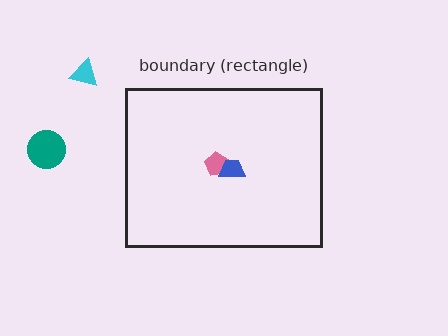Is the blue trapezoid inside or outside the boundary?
Inside.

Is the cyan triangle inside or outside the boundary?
Outside.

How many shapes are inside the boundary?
2 inside, 2 outside.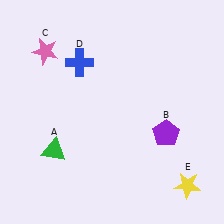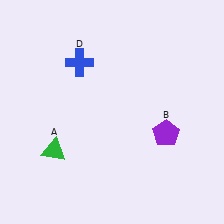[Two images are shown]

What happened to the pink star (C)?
The pink star (C) was removed in Image 2. It was in the top-left area of Image 1.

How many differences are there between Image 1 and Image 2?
There are 2 differences between the two images.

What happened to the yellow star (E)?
The yellow star (E) was removed in Image 2. It was in the bottom-right area of Image 1.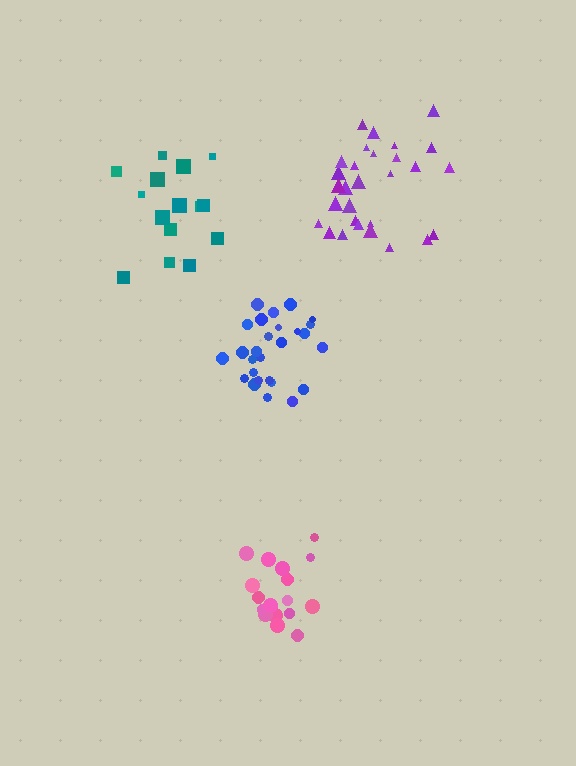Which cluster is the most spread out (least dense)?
Teal.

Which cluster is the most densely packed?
Pink.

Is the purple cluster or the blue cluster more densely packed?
Blue.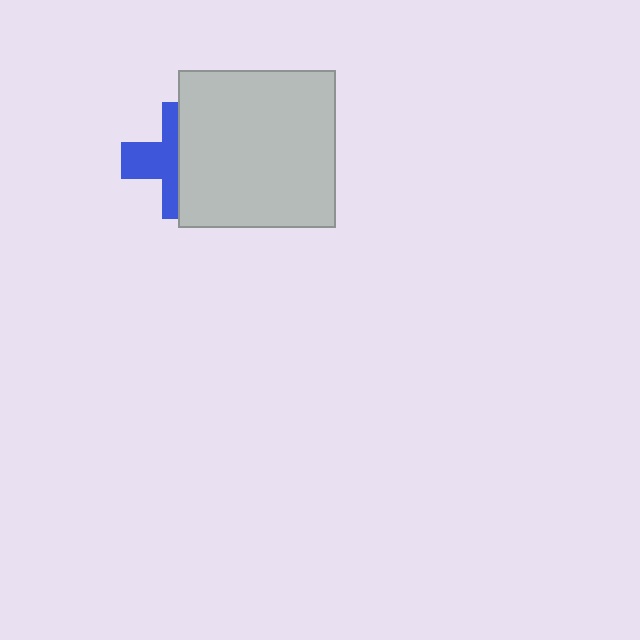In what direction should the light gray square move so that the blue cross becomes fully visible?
The light gray square should move right. That is the shortest direction to clear the overlap and leave the blue cross fully visible.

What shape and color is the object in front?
The object in front is a light gray square.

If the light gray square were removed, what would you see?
You would see the complete blue cross.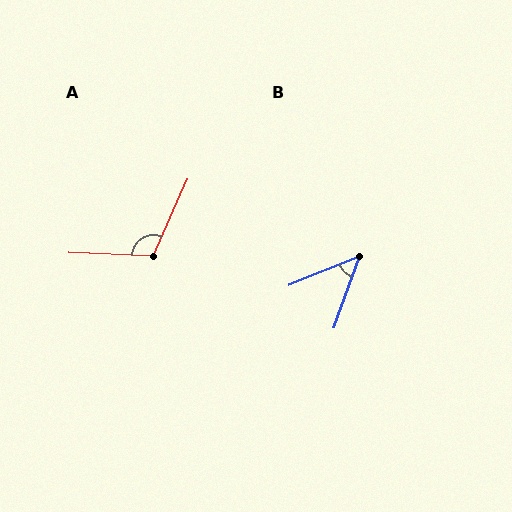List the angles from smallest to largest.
B (49°), A (112°).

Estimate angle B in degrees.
Approximately 49 degrees.